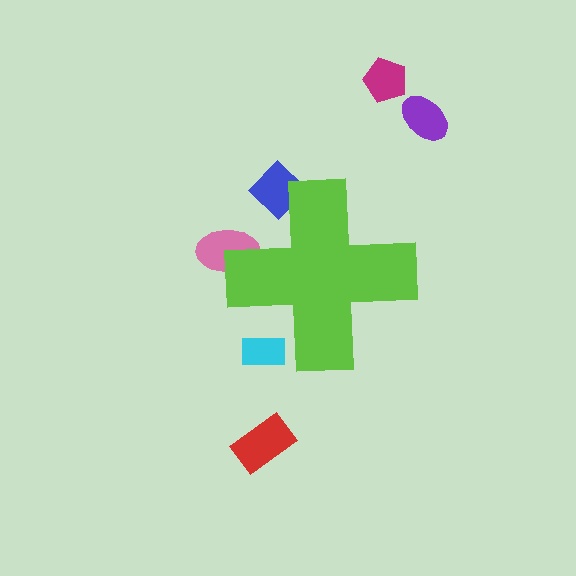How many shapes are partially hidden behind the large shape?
3 shapes are partially hidden.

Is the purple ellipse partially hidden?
No, the purple ellipse is fully visible.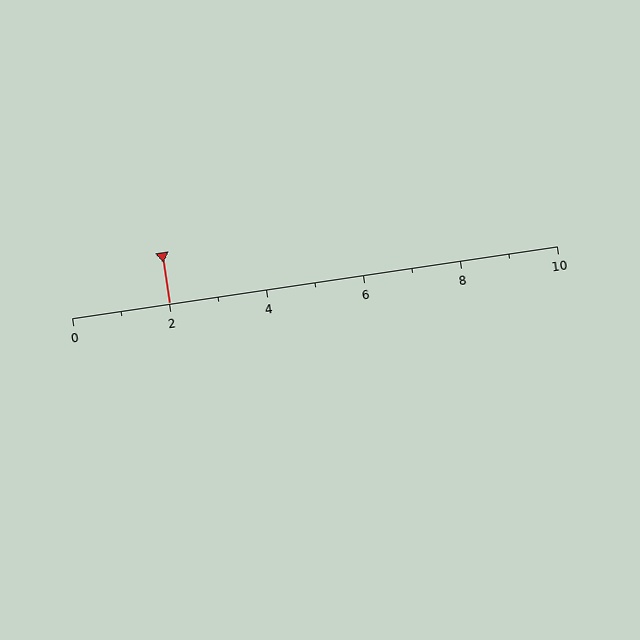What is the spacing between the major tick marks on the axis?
The major ticks are spaced 2 apart.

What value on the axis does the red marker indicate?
The marker indicates approximately 2.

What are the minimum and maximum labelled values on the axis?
The axis runs from 0 to 10.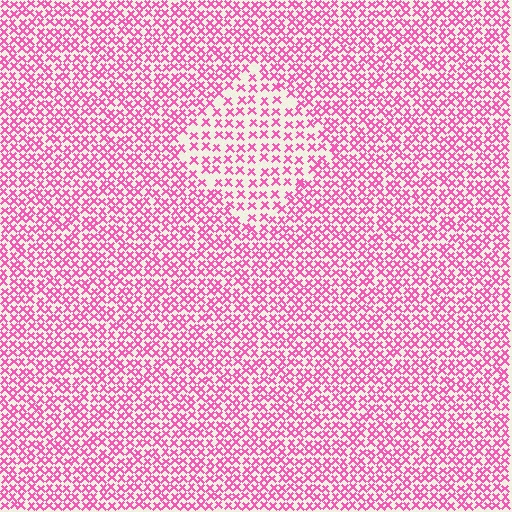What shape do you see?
I see a diamond.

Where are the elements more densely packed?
The elements are more densely packed outside the diamond boundary.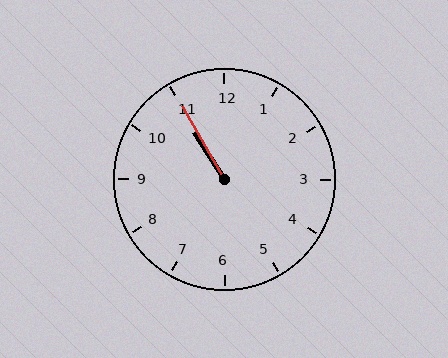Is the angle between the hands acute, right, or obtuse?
It is acute.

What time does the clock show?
10:55.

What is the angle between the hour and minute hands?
Approximately 2 degrees.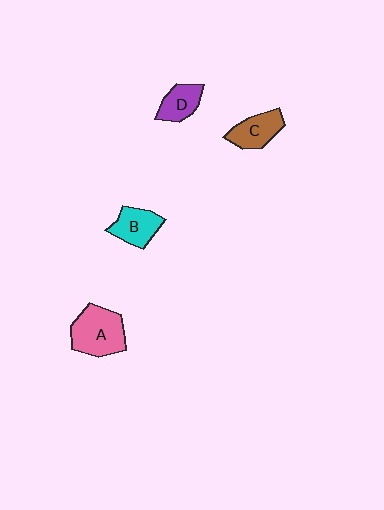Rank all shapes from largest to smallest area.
From largest to smallest: A (pink), C (brown), B (cyan), D (purple).